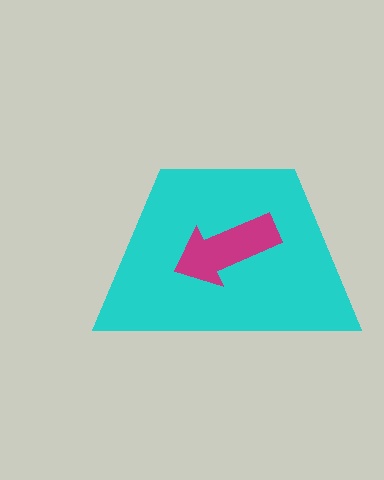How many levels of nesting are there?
2.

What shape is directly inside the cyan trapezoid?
The magenta arrow.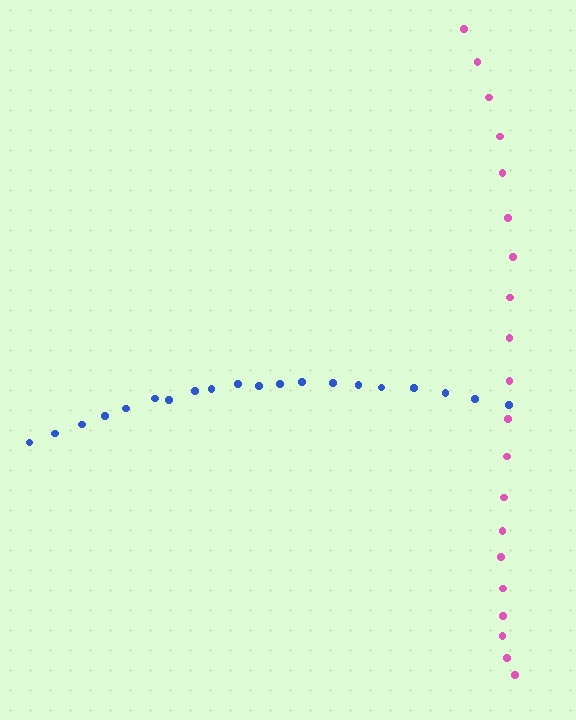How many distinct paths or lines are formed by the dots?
There are 2 distinct paths.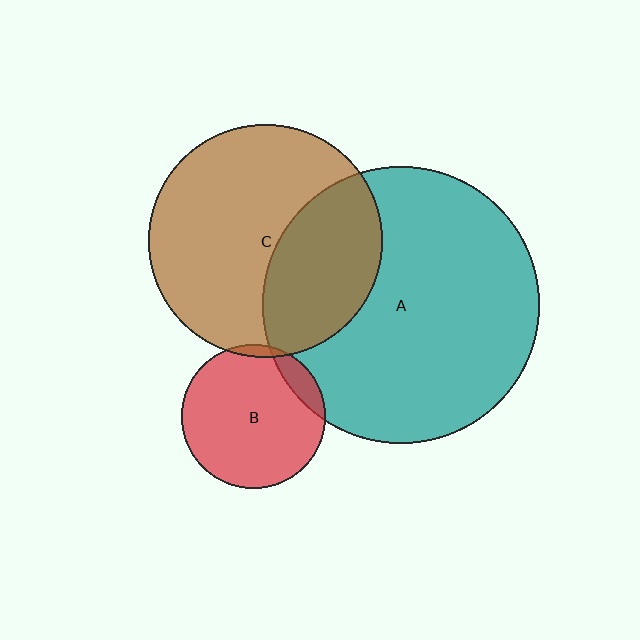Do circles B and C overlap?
Yes.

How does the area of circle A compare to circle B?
Approximately 3.7 times.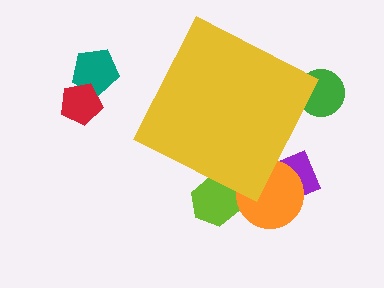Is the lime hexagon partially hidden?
Yes, the lime hexagon is partially hidden behind the yellow diamond.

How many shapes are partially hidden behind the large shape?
4 shapes are partially hidden.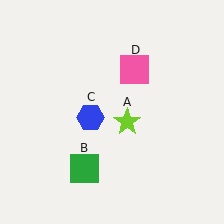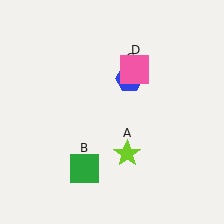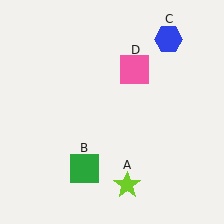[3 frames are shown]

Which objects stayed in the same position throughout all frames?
Green square (object B) and pink square (object D) remained stationary.